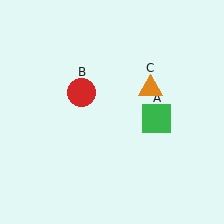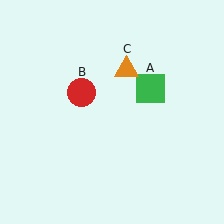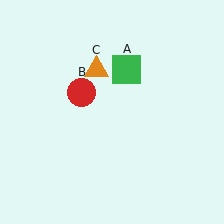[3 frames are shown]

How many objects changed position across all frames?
2 objects changed position: green square (object A), orange triangle (object C).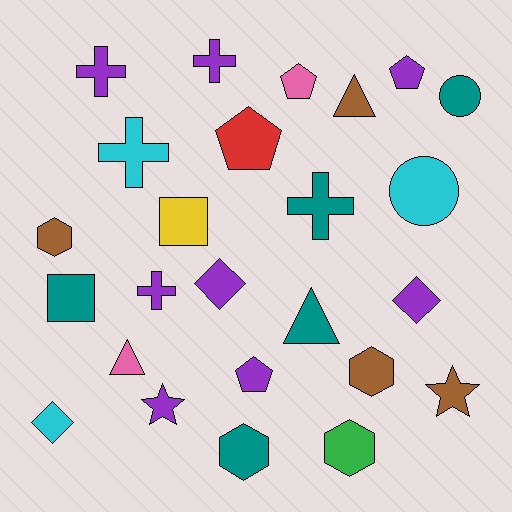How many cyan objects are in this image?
There are 3 cyan objects.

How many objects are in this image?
There are 25 objects.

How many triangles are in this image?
There are 3 triangles.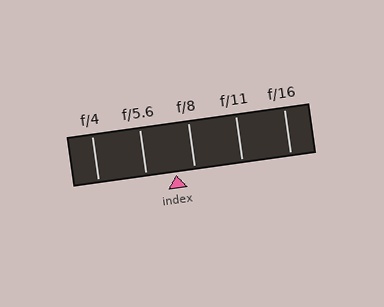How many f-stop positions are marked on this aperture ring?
There are 5 f-stop positions marked.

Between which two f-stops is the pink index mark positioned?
The index mark is between f/5.6 and f/8.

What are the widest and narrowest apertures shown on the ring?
The widest aperture shown is f/4 and the narrowest is f/16.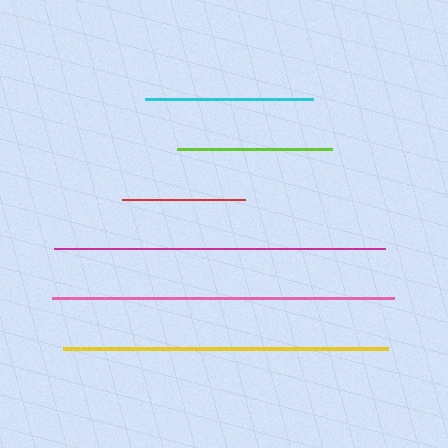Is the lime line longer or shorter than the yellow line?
The yellow line is longer than the lime line.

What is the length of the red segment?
The red segment is approximately 123 pixels long.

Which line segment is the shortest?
The red line is the shortest at approximately 123 pixels.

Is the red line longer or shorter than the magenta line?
The magenta line is longer than the red line.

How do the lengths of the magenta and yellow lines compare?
The magenta and yellow lines are approximately the same length.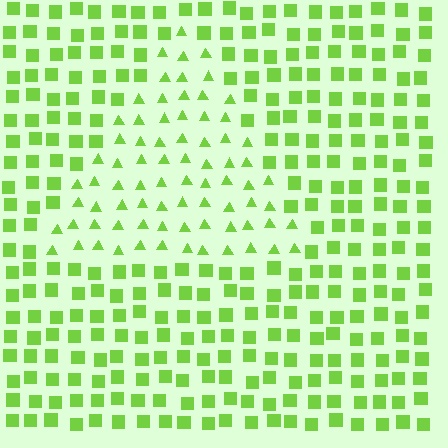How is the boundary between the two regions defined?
The boundary is defined by a change in element shape: triangles inside vs. squares outside. All elements share the same color and spacing.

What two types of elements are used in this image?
The image uses triangles inside the triangle region and squares outside it.